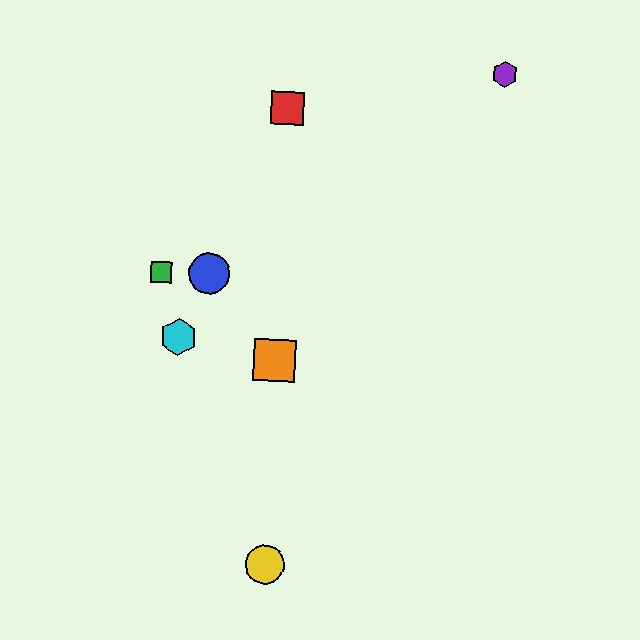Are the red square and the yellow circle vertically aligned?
Yes, both are at x≈287.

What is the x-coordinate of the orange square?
The orange square is at x≈275.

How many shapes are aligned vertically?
3 shapes (the red square, the yellow circle, the orange square) are aligned vertically.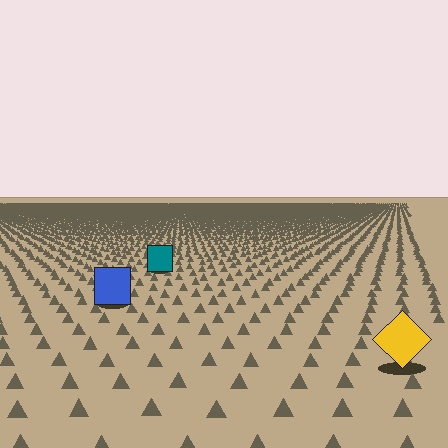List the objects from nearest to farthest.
From nearest to farthest: the yellow diamond, the blue square, the teal square.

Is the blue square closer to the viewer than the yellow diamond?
No. The yellow diamond is closer — you can tell from the texture gradient: the ground texture is coarser near it.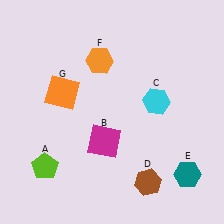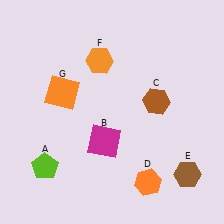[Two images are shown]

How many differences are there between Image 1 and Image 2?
There are 3 differences between the two images.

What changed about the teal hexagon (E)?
In Image 1, E is teal. In Image 2, it changed to brown.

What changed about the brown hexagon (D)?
In Image 1, D is brown. In Image 2, it changed to orange.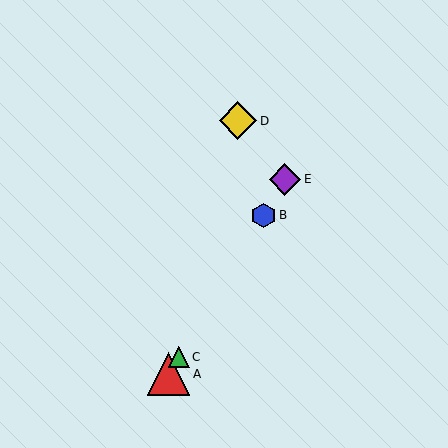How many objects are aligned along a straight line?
4 objects (A, B, C, E) are aligned along a straight line.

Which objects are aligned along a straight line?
Objects A, B, C, E are aligned along a straight line.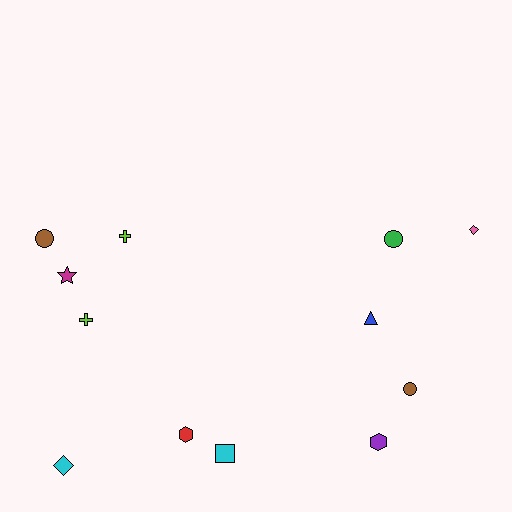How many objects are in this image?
There are 12 objects.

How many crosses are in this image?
There are 2 crosses.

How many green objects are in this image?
There is 1 green object.